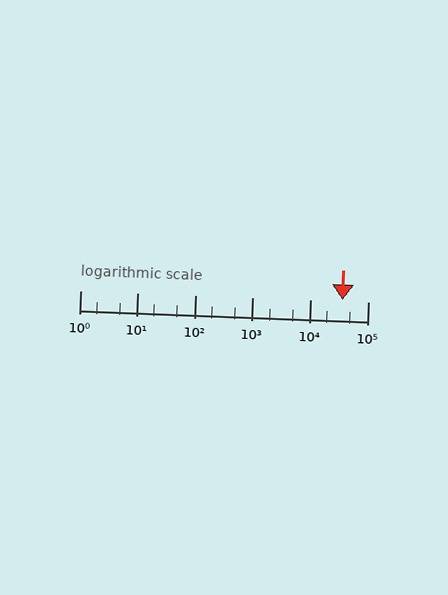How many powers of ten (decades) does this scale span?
The scale spans 5 decades, from 1 to 100000.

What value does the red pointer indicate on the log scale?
The pointer indicates approximately 36000.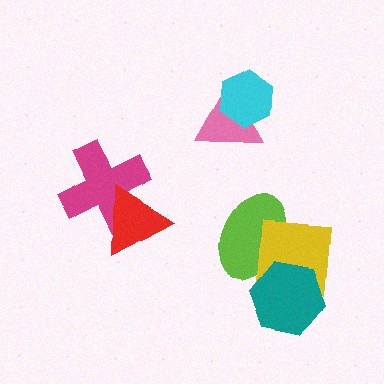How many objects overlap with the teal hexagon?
2 objects overlap with the teal hexagon.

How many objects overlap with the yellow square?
2 objects overlap with the yellow square.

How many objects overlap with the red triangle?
1 object overlaps with the red triangle.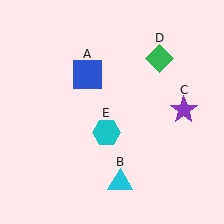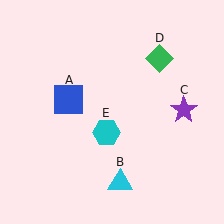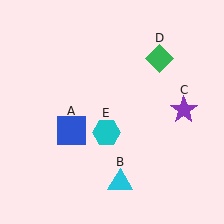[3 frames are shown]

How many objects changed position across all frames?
1 object changed position: blue square (object A).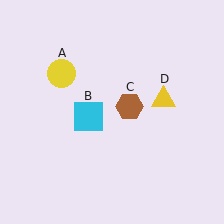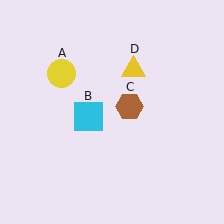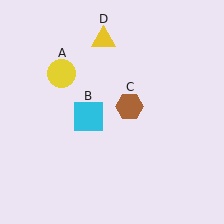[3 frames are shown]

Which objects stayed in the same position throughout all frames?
Yellow circle (object A) and cyan square (object B) and brown hexagon (object C) remained stationary.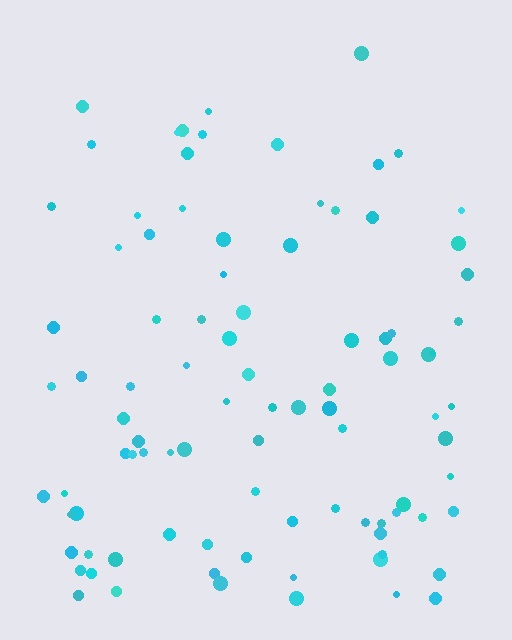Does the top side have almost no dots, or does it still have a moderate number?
Still a moderate number, just noticeably fewer than the bottom.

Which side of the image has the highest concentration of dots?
The bottom.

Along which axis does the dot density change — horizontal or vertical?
Vertical.